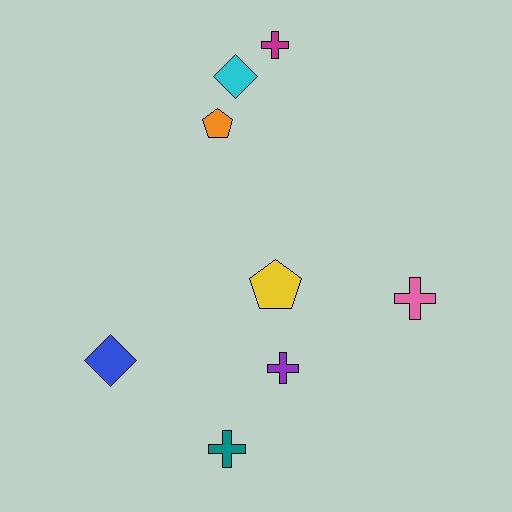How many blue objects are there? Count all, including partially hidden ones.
There is 1 blue object.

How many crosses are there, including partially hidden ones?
There are 4 crosses.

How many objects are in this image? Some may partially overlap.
There are 8 objects.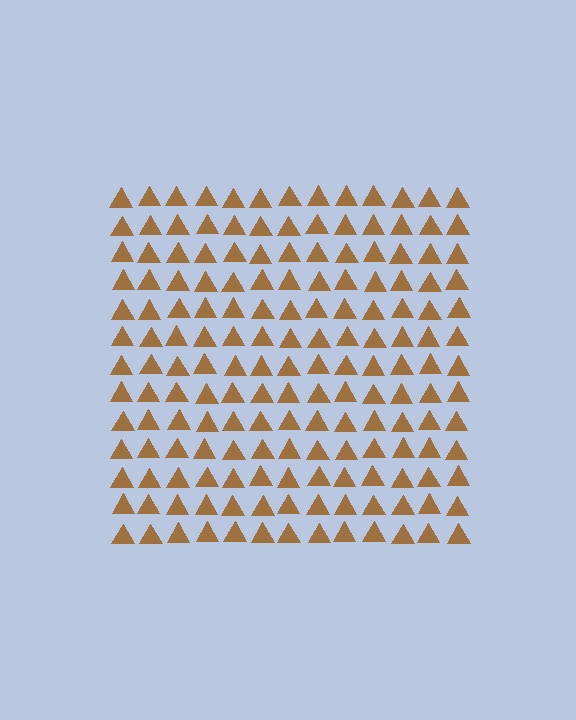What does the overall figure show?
The overall figure shows a square.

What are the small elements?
The small elements are triangles.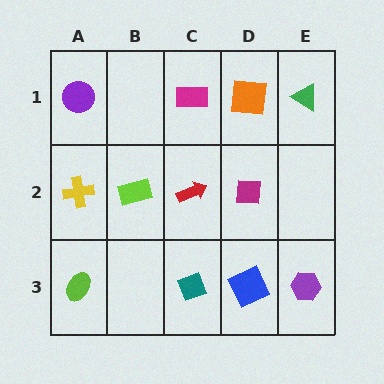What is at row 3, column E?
A purple hexagon.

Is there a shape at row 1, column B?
No, that cell is empty.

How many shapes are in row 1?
4 shapes.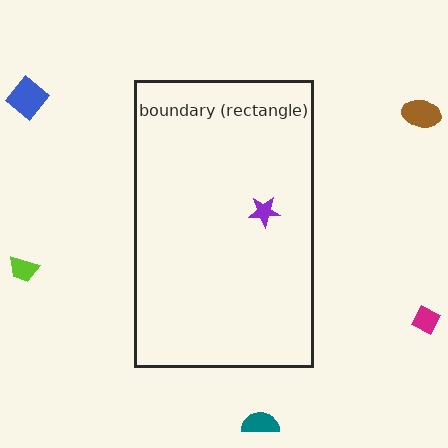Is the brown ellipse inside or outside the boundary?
Outside.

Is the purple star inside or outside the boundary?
Inside.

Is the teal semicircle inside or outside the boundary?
Outside.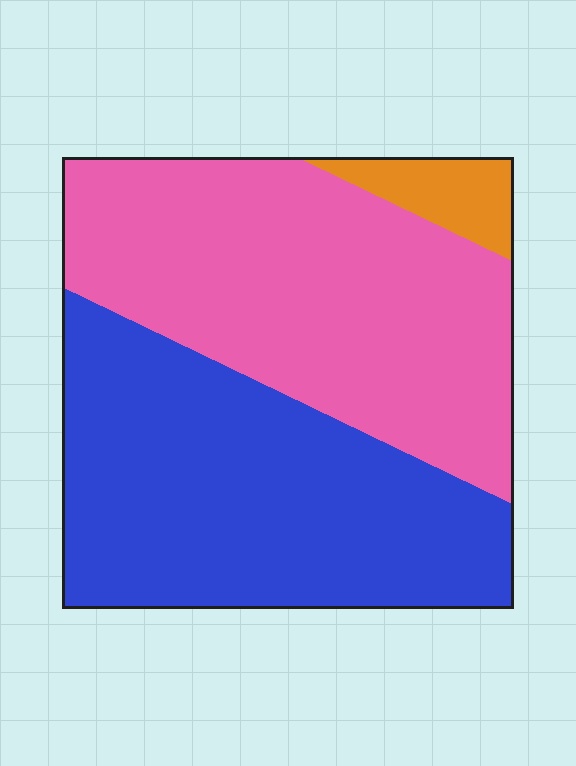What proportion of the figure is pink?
Pink covers 47% of the figure.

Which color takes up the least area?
Orange, at roughly 5%.